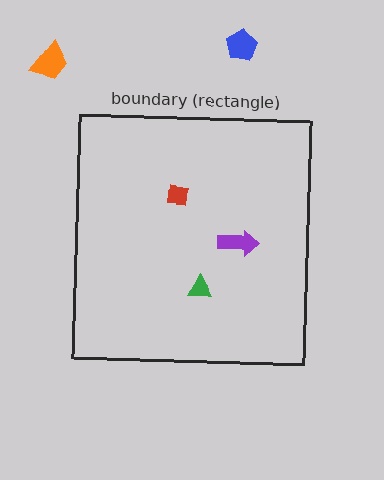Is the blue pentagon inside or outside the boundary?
Outside.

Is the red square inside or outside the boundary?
Inside.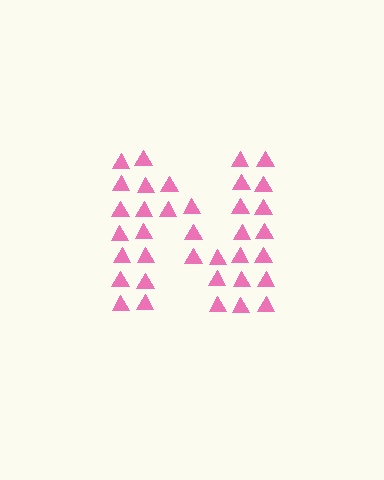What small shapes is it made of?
It is made of small triangles.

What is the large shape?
The large shape is the letter N.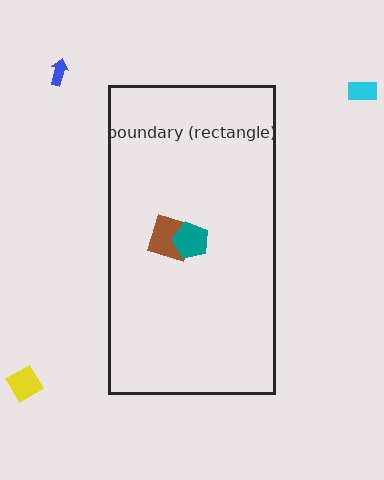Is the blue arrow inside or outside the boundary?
Outside.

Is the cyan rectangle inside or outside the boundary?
Outside.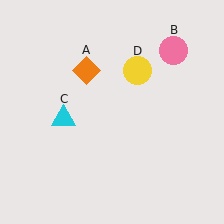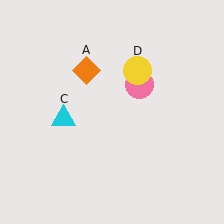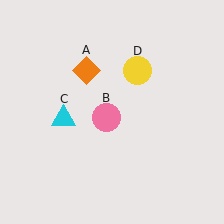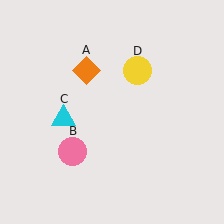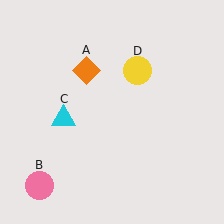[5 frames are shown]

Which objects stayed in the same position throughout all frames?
Orange diamond (object A) and cyan triangle (object C) and yellow circle (object D) remained stationary.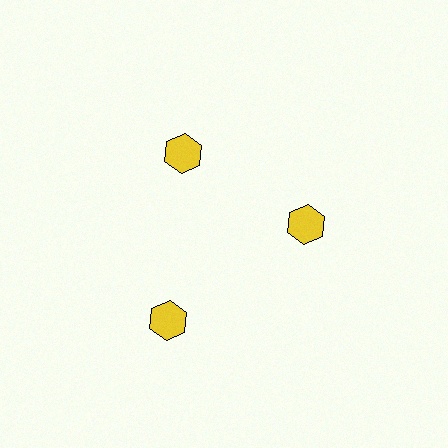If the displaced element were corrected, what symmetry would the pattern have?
It would have 3-fold rotational symmetry — the pattern would map onto itself every 120 degrees.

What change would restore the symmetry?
The symmetry would be restored by moving it inward, back onto the ring so that all 3 hexagons sit at equal angles and equal distance from the center.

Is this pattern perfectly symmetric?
No. The 3 yellow hexagons are arranged in a ring, but one element near the 7 o'clock position is pushed outward from the center, breaking the 3-fold rotational symmetry.